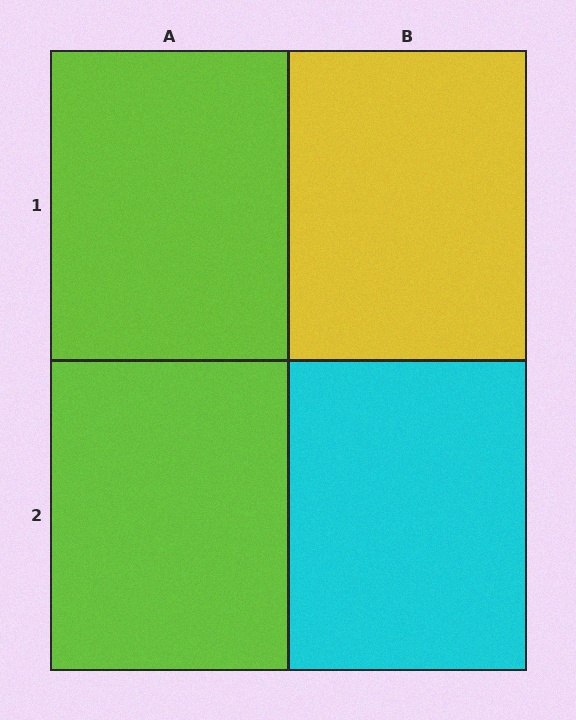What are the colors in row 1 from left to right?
Lime, yellow.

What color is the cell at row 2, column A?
Lime.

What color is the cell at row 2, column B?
Cyan.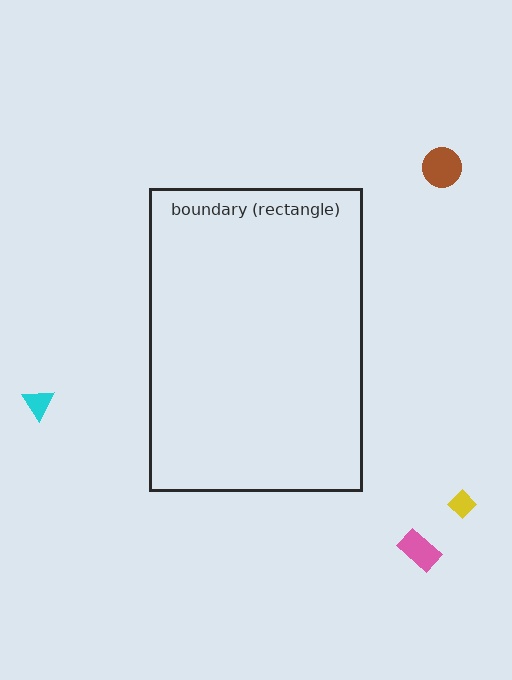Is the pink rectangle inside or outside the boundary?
Outside.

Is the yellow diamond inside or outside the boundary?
Outside.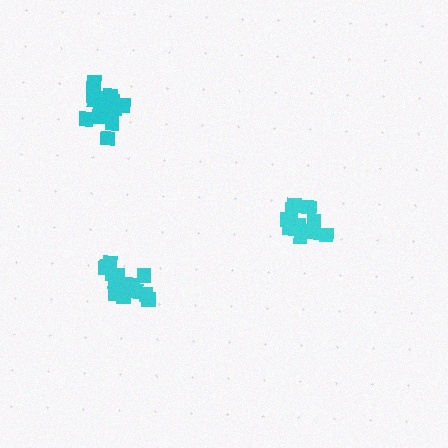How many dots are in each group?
Group 1: 14 dots, Group 2: 15 dots, Group 3: 10 dots (39 total).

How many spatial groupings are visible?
There are 3 spatial groupings.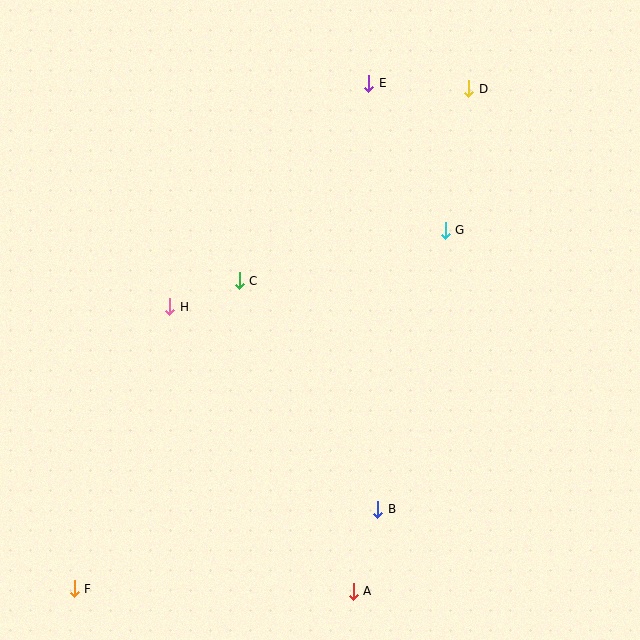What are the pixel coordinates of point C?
Point C is at (239, 281).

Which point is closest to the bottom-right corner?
Point A is closest to the bottom-right corner.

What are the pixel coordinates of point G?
Point G is at (445, 231).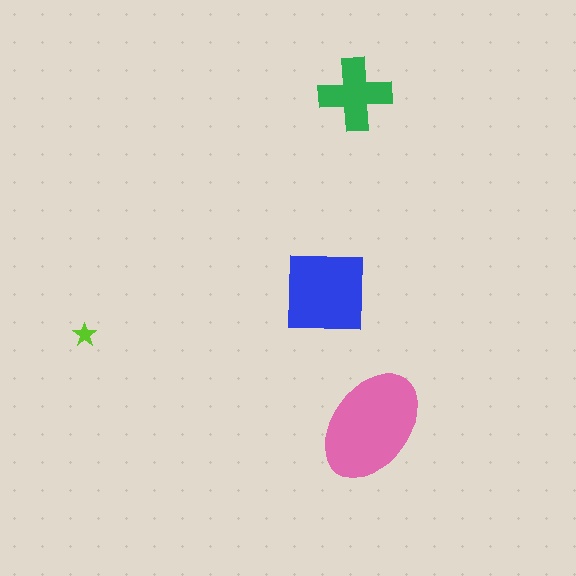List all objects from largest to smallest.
The pink ellipse, the blue square, the green cross, the lime star.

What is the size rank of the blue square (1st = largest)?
2nd.